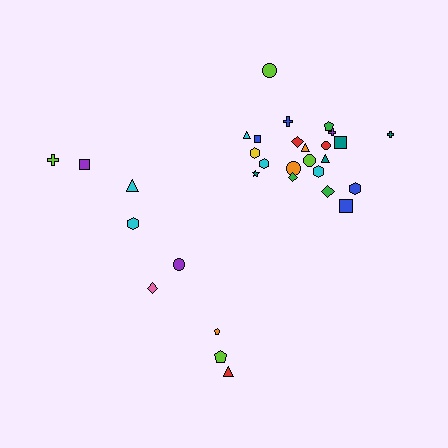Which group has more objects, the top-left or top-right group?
The top-right group.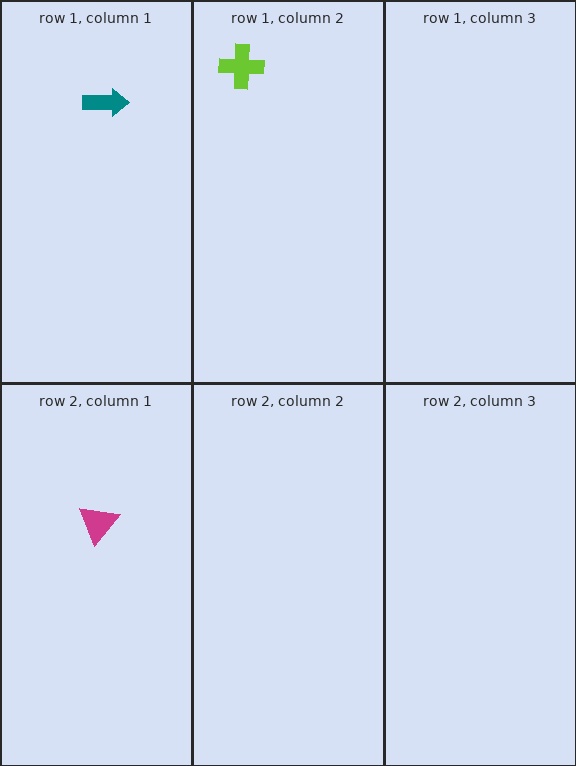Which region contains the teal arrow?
The row 1, column 1 region.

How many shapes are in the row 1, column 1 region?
1.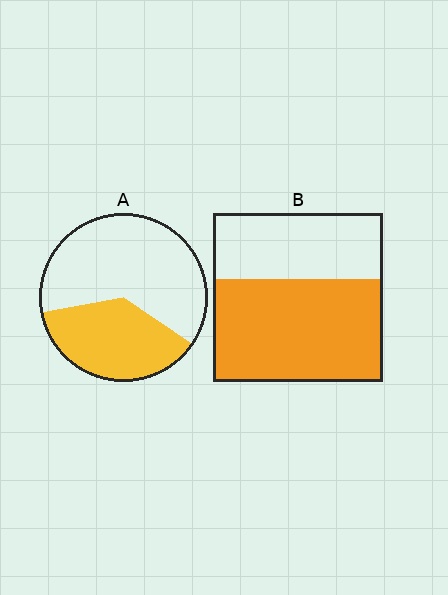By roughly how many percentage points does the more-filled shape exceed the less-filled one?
By roughly 25 percentage points (B over A).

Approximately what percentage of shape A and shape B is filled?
A is approximately 40% and B is approximately 60%.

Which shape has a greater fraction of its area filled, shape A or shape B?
Shape B.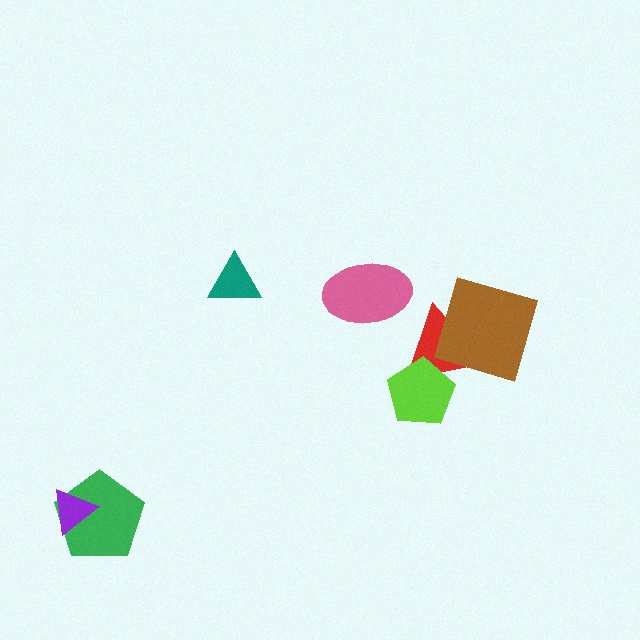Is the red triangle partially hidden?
Yes, it is partially covered by another shape.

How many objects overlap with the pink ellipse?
0 objects overlap with the pink ellipse.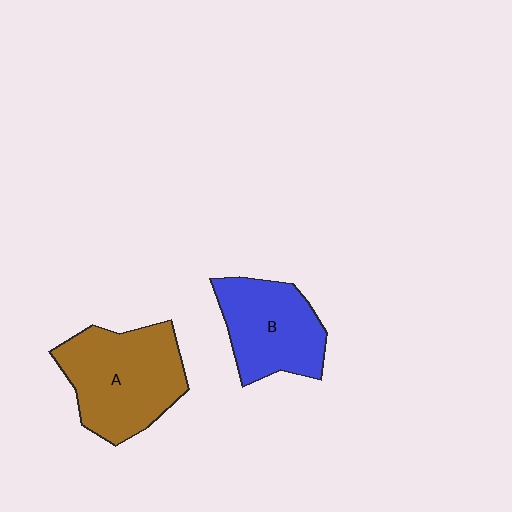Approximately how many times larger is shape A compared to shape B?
Approximately 1.3 times.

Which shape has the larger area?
Shape A (brown).